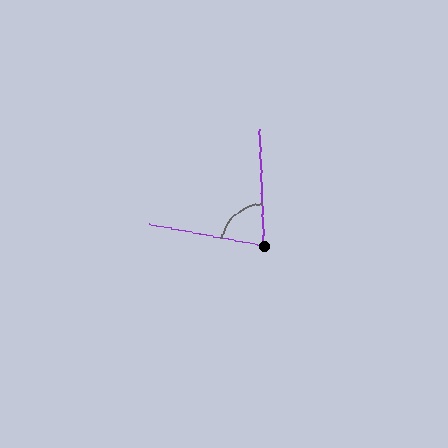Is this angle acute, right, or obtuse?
It is acute.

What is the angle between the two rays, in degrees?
Approximately 77 degrees.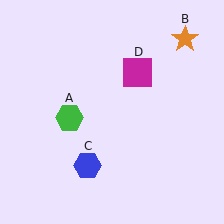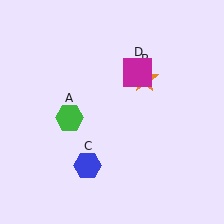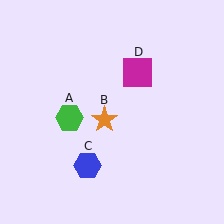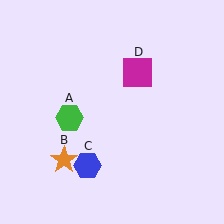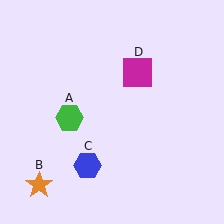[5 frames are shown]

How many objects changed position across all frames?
1 object changed position: orange star (object B).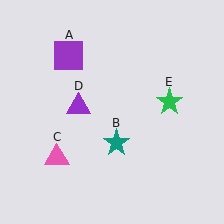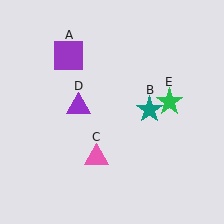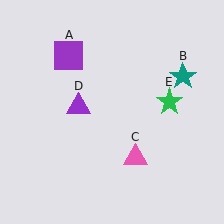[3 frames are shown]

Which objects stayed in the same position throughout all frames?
Purple square (object A) and purple triangle (object D) and green star (object E) remained stationary.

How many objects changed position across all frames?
2 objects changed position: teal star (object B), pink triangle (object C).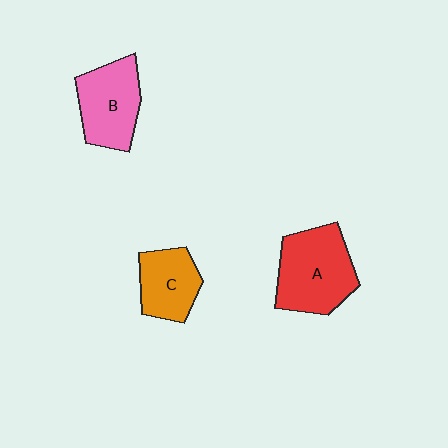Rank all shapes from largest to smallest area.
From largest to smallest: A (red), B (pink), C (orange).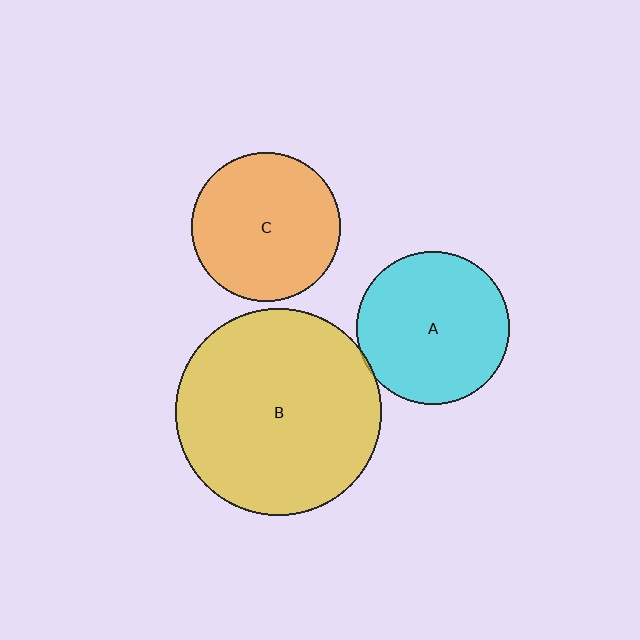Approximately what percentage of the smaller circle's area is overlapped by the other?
Approximately 5%.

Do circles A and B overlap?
Yes.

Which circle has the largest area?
Circle B (yellow).